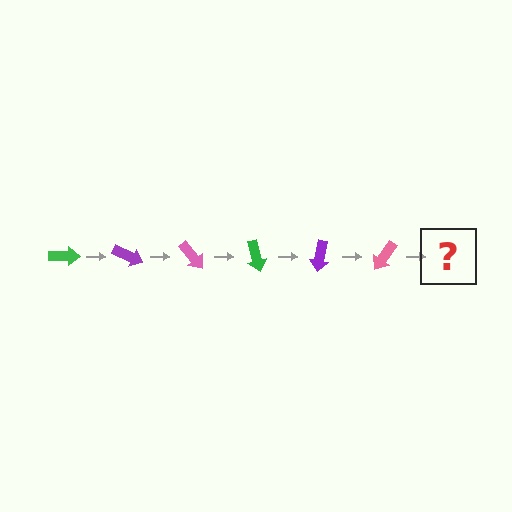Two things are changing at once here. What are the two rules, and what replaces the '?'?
The two rules are that it rotates 25 degrees each step and the color cycles through green, purple, and pink. The '?' should be a green arrow, rotated 150 degrees from the start.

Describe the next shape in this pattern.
It should be a green arrow, rotated 150 degrees from the start.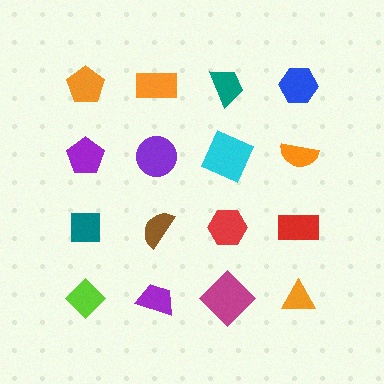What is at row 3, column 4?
A red rectangle.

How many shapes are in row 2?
4 shapes.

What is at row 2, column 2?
A purple circle.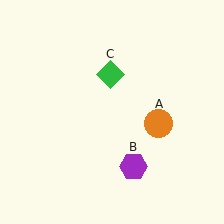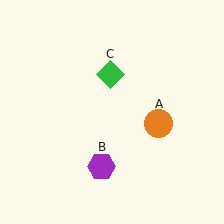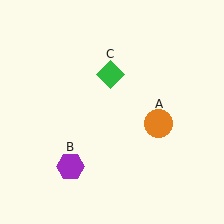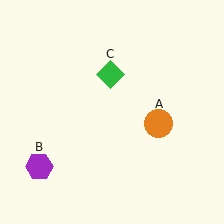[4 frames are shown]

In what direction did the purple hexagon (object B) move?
The purple hexagon (object B) moved left.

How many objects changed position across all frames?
1 object changed position: purple hexagon (object B).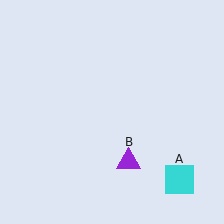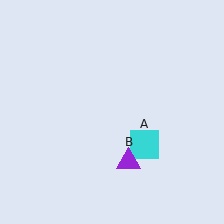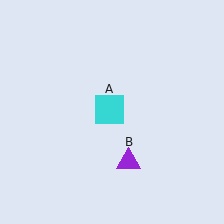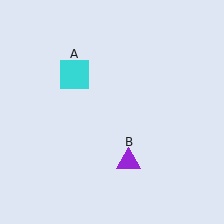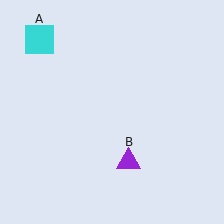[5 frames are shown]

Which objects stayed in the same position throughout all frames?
Purple triangle (object B) remained stationary.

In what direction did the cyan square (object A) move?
The cyan square (object A) moved up and to the left.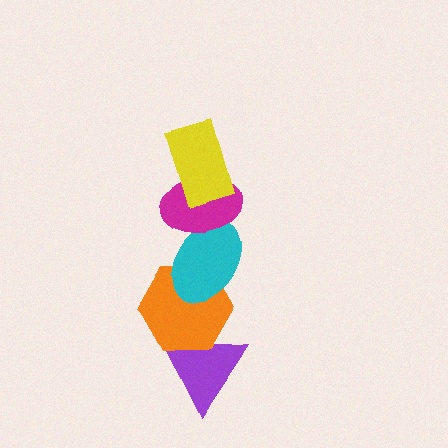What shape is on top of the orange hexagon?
The cyan ellipse is on top of the orange hexagon.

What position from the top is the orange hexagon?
The orange hexagon is 4th from the top.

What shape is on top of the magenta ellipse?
The yellow rectangle is on top of the magenta ellipse.